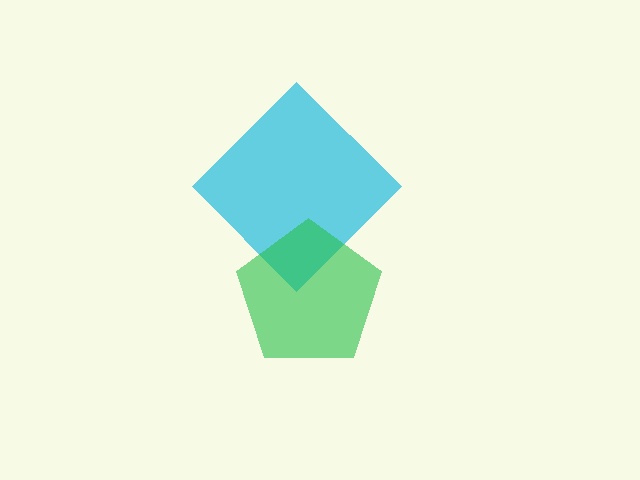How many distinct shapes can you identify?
There are 2 distinct shapes: a cyan diamond, a green pentagon.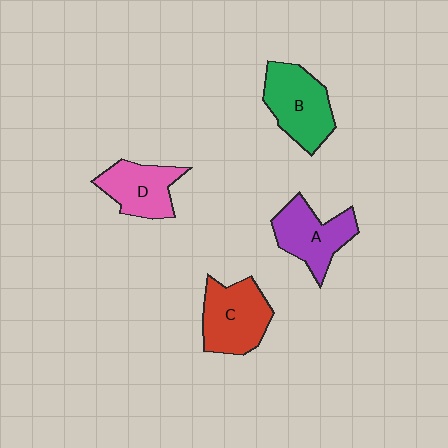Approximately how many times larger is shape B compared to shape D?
Approximately 1.2 times.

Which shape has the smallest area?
Shape D (pink).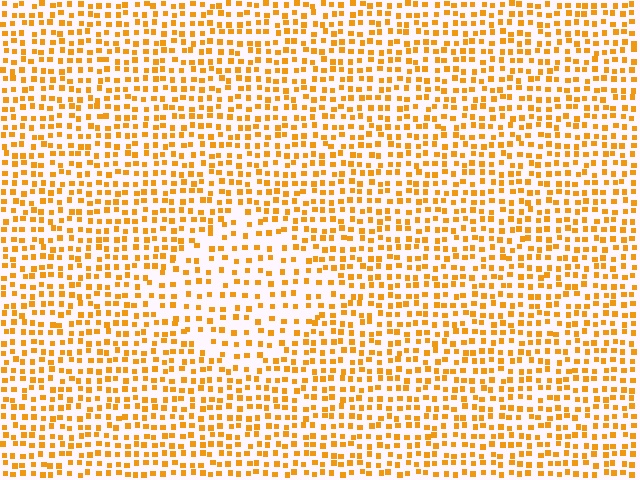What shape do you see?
I see a diamond.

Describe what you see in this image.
The image contains small orange elements arranged at two different densities. A diamond-shaped region is visible where the elements are less densely packed than the surrounding area.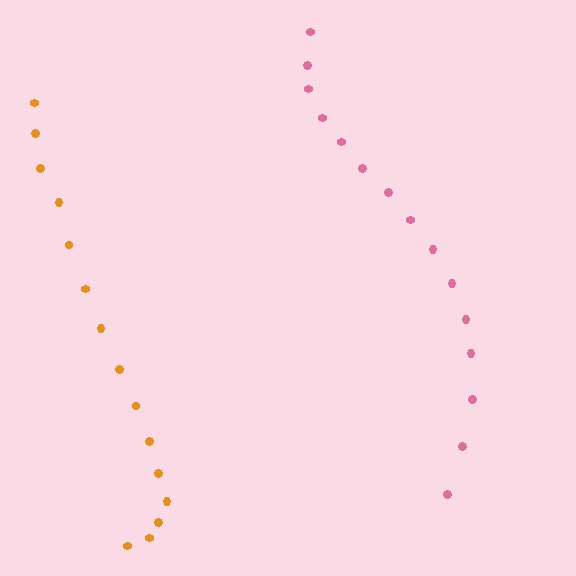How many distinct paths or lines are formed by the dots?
There are 2 distinct paths.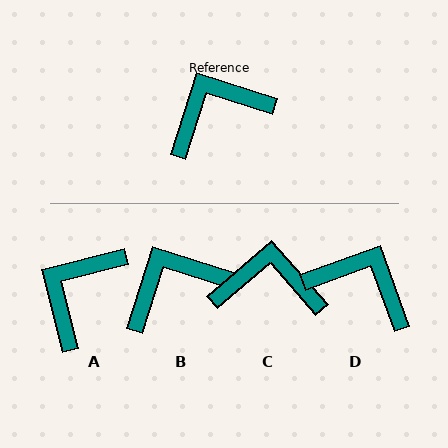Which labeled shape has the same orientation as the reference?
B.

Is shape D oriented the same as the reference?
No, it is off by about 52 degrees.